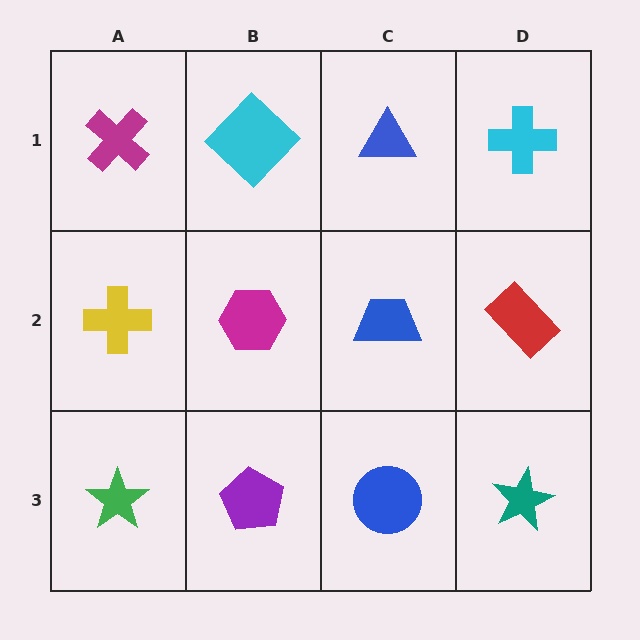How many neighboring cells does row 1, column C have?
3.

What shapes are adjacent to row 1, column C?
A blue trapezoid (row 2, column C), a cyan diamond (row 1, column B), a cyan cross (row 1, column D).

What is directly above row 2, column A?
A magenta cross.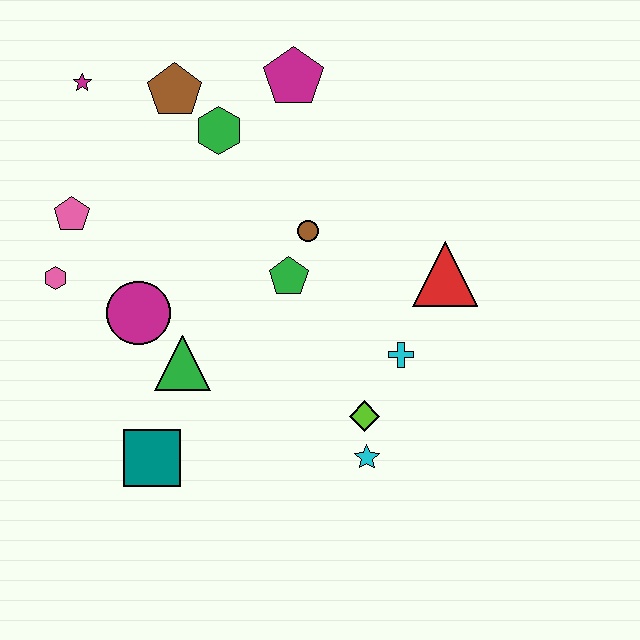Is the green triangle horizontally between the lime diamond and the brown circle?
No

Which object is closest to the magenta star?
The brown pentagon is closest to the magenta star.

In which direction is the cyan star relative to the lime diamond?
The cyan star is below the lime diamond.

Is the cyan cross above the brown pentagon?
No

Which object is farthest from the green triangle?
The magenta pentagon is farthest from the green triangle.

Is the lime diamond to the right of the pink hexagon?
Yes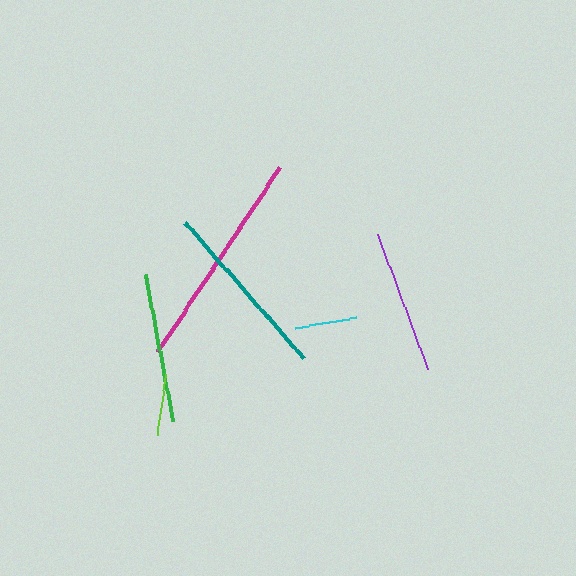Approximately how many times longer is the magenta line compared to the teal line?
The magenta line is approximately 1.2 times the length of the teal line.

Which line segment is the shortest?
The cyan line is the shortest at approximately 62 pixels.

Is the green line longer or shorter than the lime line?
The green line is longer than the lime line.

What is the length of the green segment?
The green segment is approximately 148 pixels long.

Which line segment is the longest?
The magenta line is the longest at approximately 222 pixels.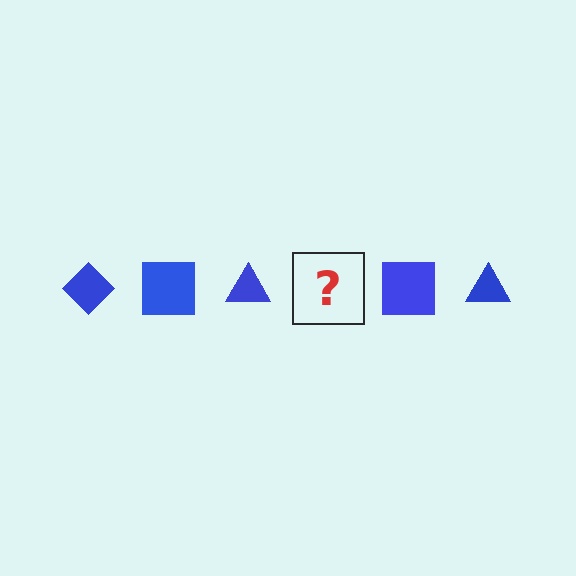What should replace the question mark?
The question mark should be replaced with a blue diamond.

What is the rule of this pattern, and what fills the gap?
The rule is that the pattern cycles through diamond, square, triangle shapes in blue. The gap should be filled with a blue diamond.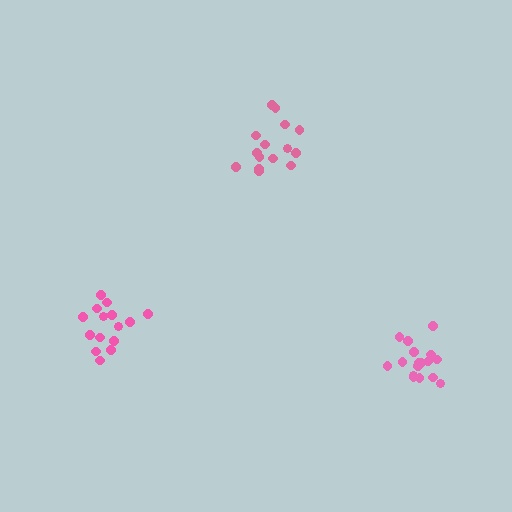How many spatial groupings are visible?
There are 3 spatial groupings.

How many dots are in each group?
Group 1: 15 dots, Group 2: 15 dots, Group 3: 17 dots (47 total).